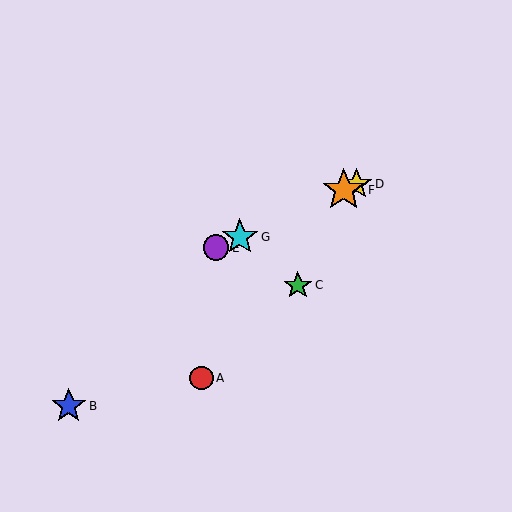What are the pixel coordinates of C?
Object C is at (298, 285).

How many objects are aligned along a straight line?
4 objects (D, E, F, G) are aligned along a straight line.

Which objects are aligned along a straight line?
Objects D, E, F, G are aligned along a straight line.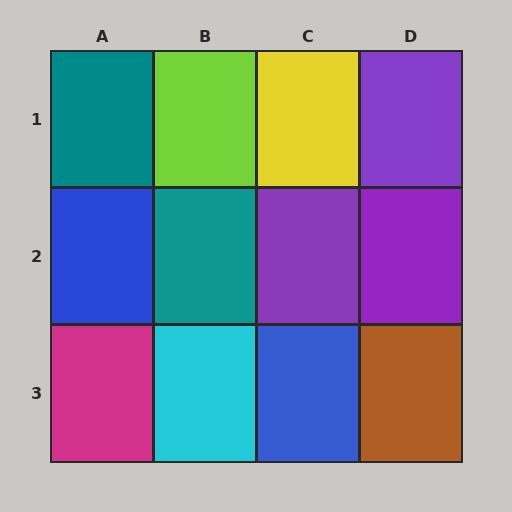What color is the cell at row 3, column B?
Cyan.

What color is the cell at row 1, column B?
Lime.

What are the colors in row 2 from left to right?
Blue, teal, purple, purple.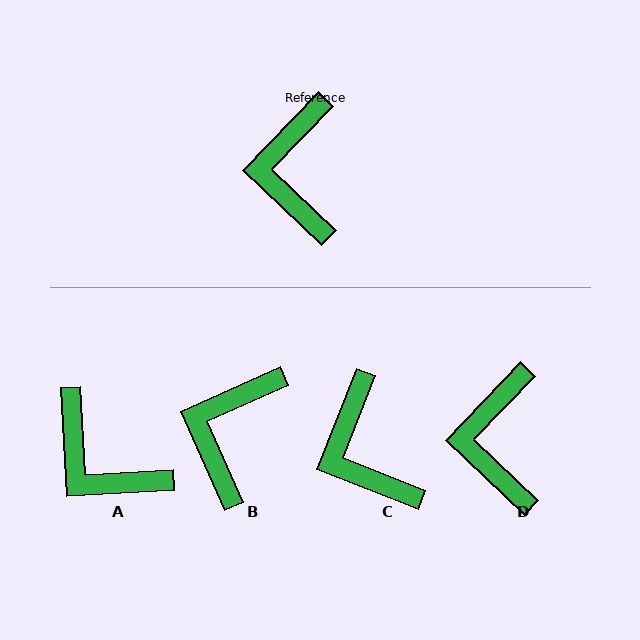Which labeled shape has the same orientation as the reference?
D.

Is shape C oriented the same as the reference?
No, it is off by about 22 degrees.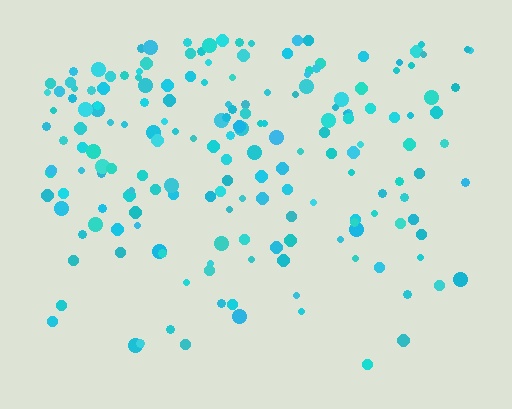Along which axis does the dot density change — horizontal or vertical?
Vertical.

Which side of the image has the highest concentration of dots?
The top.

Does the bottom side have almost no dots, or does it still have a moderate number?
Still a moderate number, just noticeably fewer than the top.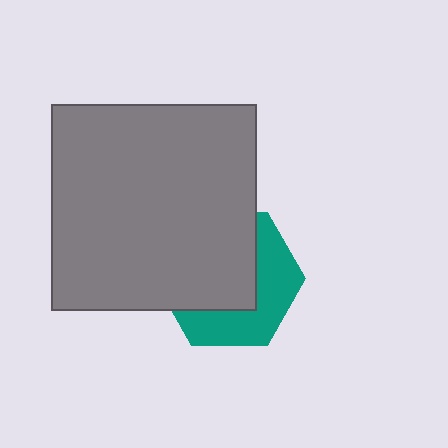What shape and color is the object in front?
The object in front is a gray square.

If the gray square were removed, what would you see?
You would see the complete teal hexagon.